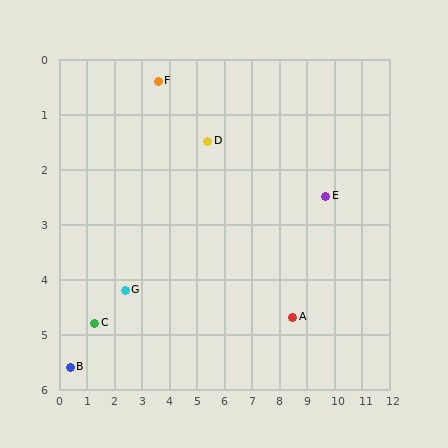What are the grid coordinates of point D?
Point D is at approximately (5.4, 1.5).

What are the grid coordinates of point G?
Point G is at approximately (2.4, 4.2).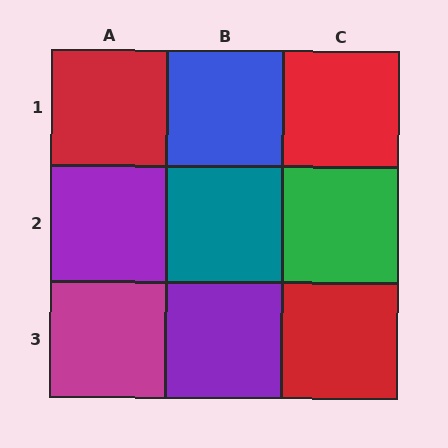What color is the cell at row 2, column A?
Purple.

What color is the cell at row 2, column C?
Green.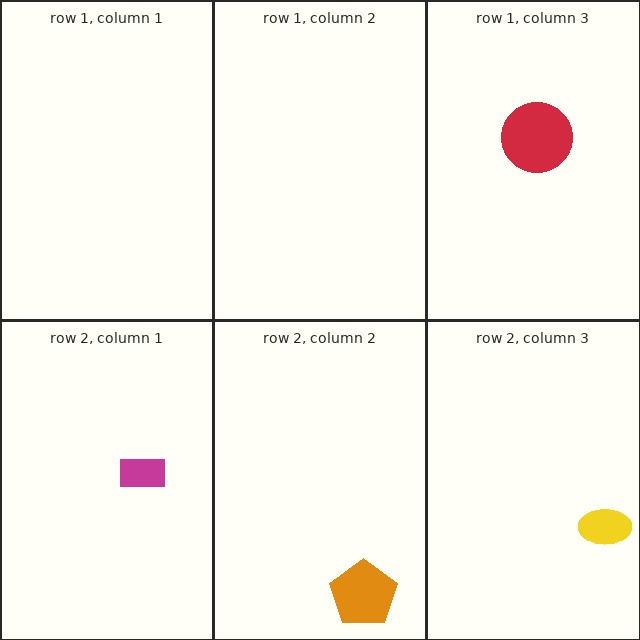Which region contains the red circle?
The row 1, column 3 region.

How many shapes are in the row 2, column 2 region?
1.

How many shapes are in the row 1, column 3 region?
1.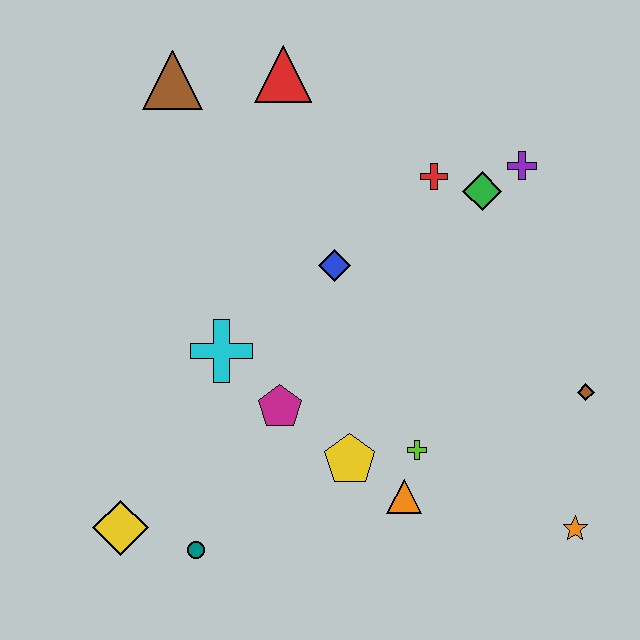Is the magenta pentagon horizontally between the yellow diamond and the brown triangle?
No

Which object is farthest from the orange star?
The brown triangle is farthest from the orange star.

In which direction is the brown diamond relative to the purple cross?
The brown diamond is below the purple cross.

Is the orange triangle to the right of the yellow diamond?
Yes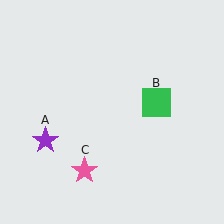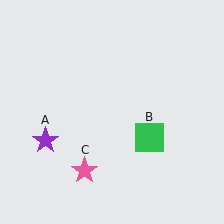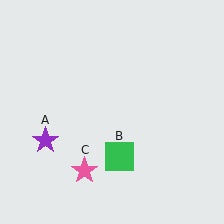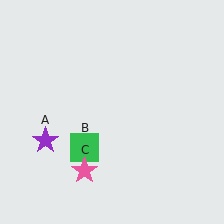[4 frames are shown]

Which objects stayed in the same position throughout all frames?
Purple star (object A) and pink star (object C) remained stationary.